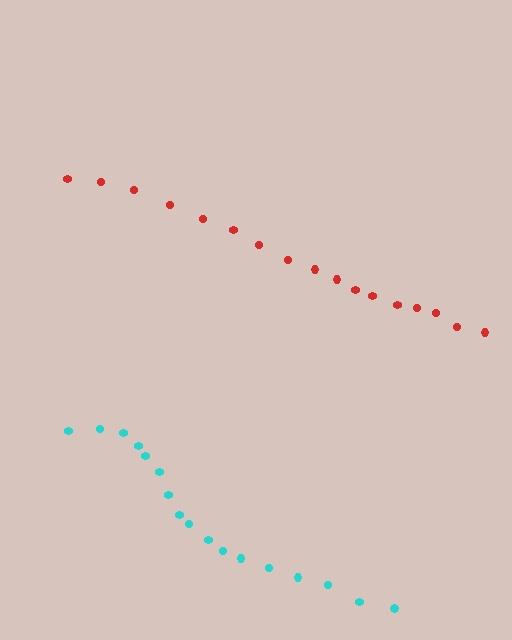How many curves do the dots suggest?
There are 2 distinct paths.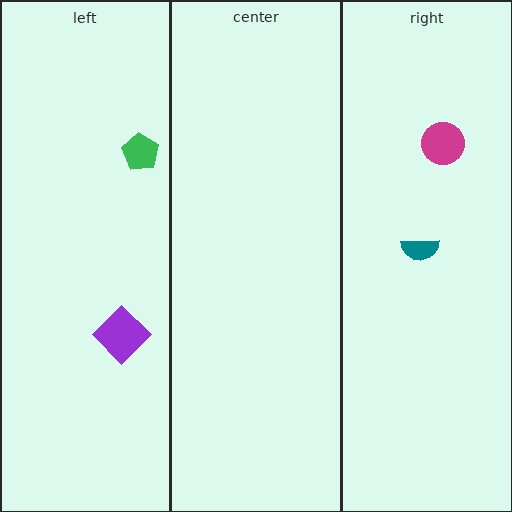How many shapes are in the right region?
2.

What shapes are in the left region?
The purple diamond, the green pentagon.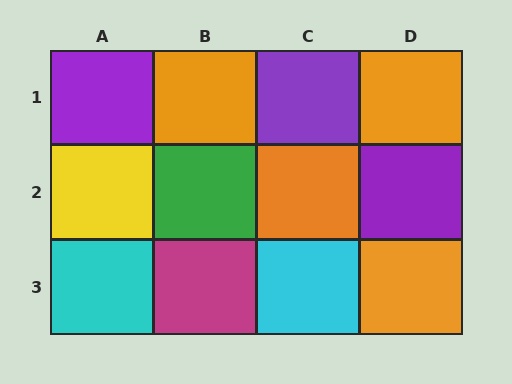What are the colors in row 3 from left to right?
Cyan, magenta, cyan, orange.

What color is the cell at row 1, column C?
Purple.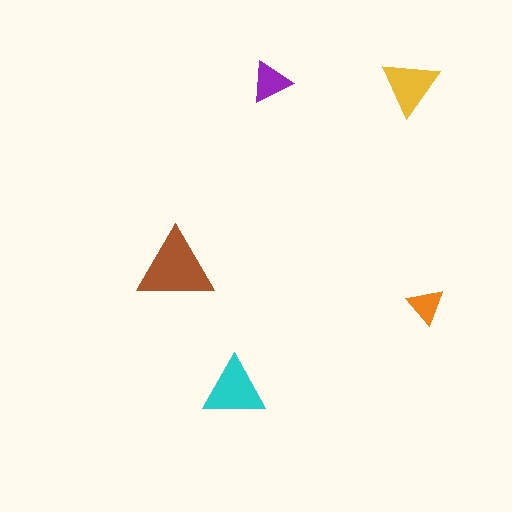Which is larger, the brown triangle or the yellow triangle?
The brown one.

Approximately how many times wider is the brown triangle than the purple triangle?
About 2 times wider.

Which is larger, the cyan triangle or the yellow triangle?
The cyan one.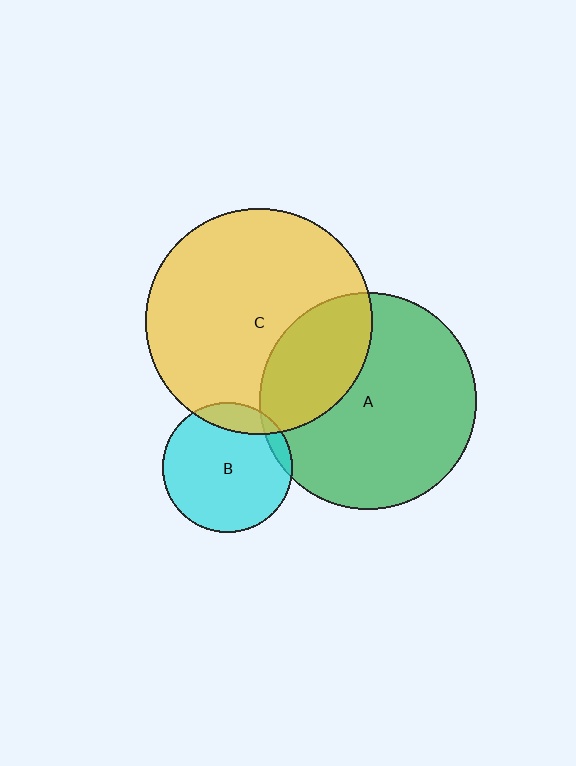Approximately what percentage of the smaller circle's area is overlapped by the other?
Approximately 5%.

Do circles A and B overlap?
Yes.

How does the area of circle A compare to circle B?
Approximately 2.8 times.